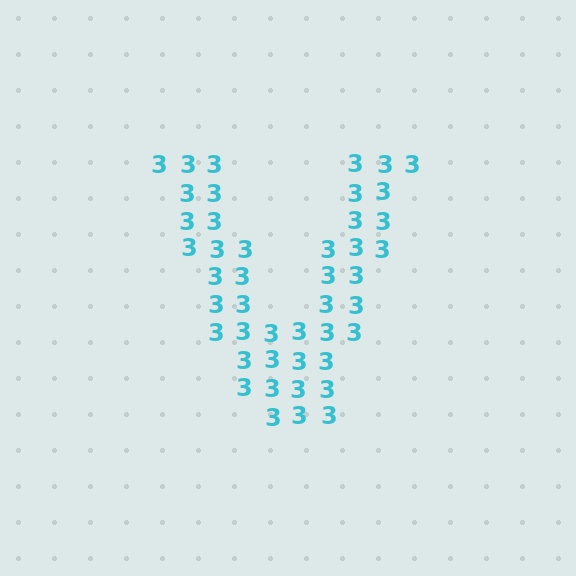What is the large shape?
The large shape is the letter V.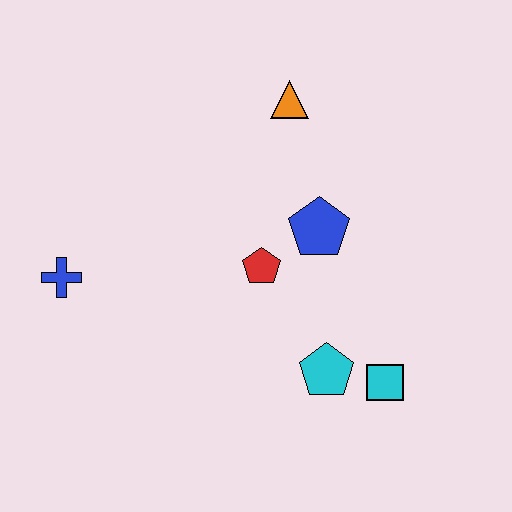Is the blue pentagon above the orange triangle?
No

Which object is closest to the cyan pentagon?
The cyan square is closest to the cyan pentagon.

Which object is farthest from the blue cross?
The cyan square is farthest from the blue cross.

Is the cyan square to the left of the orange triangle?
No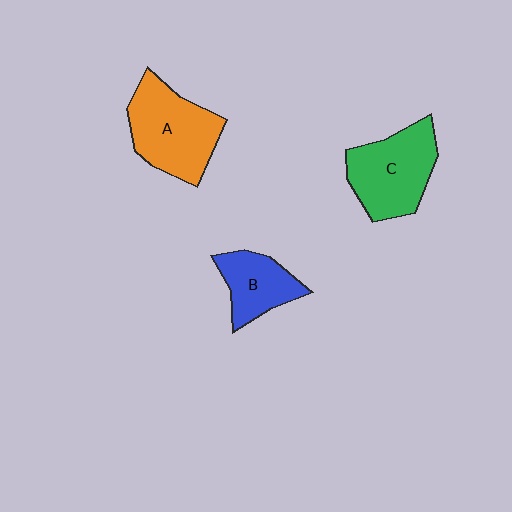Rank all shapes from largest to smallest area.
From largest to smallest: A (orange), C (green), B (blue).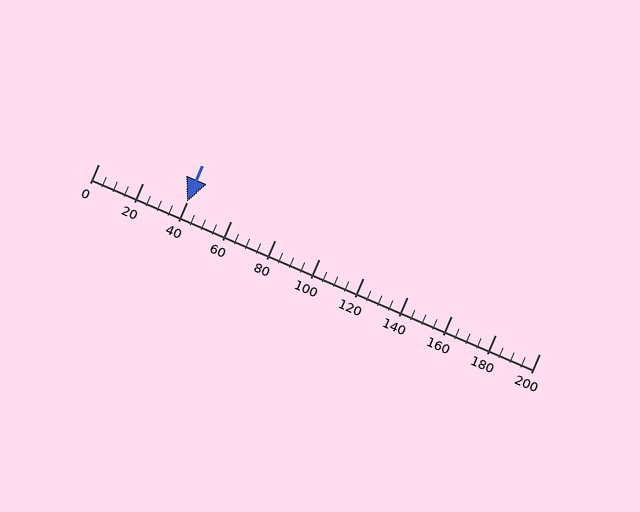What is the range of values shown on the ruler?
The ruler shows values from 0 to 200.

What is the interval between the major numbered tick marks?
The major tick marks are spaced 20 units apart.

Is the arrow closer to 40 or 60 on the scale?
The arrow is closer to 40.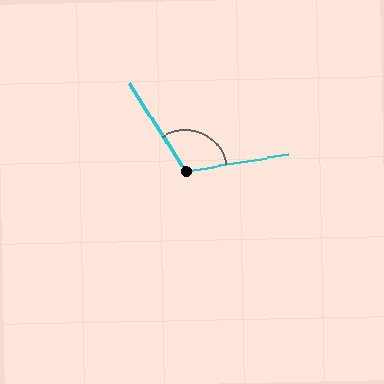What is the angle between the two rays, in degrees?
Approximately 113 degrees.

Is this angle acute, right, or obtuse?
It is obtuse.